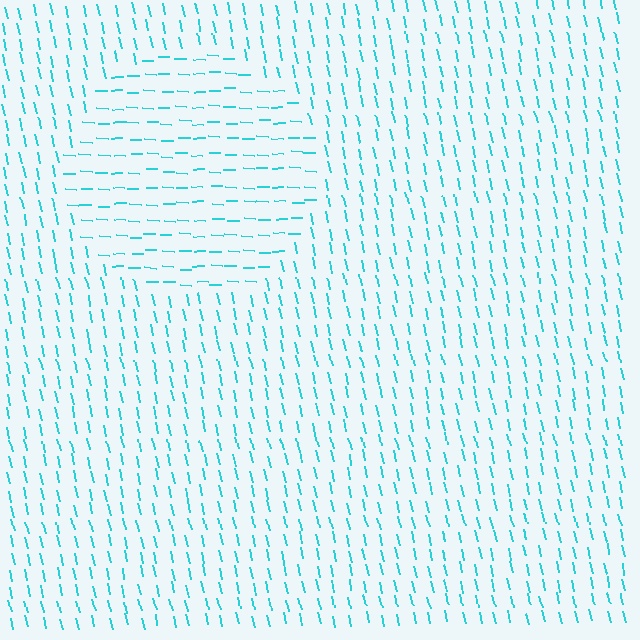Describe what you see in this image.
The image is filled with small cyan line segments. A circle region in the image has lines oriented differently from the surrounding lines, creating a visible texture boundary.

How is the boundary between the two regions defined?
The boundary is defined purely by a change in line orientation (approximately 75 degrees difference). All lines are the same color and thickness.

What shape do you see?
I see a circle.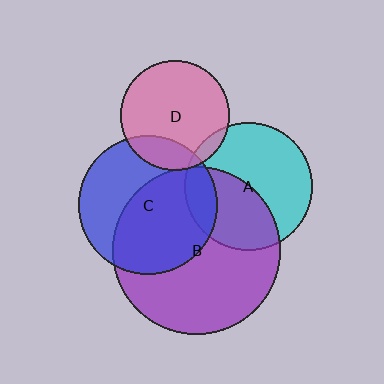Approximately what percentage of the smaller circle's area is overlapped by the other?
Approximately 10%.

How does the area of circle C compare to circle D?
Approximately 1.6 times.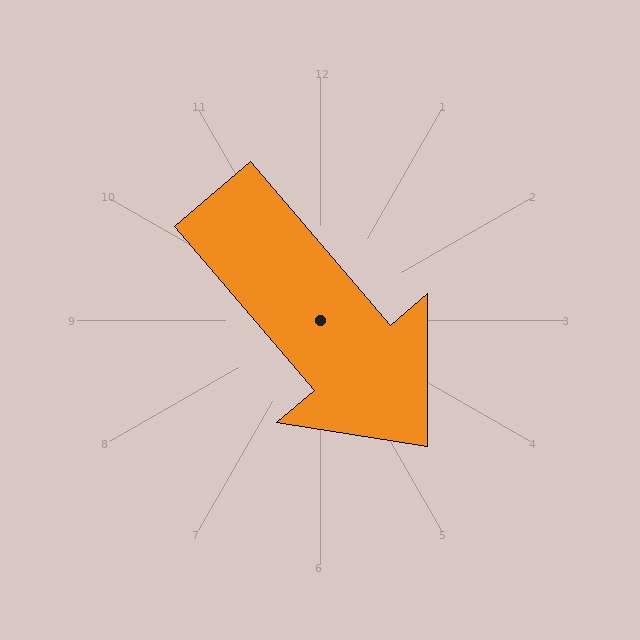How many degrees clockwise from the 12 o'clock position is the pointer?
Approximately 140 degrees.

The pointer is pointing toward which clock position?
Roughly 5 o'clock.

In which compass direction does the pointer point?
Southeast.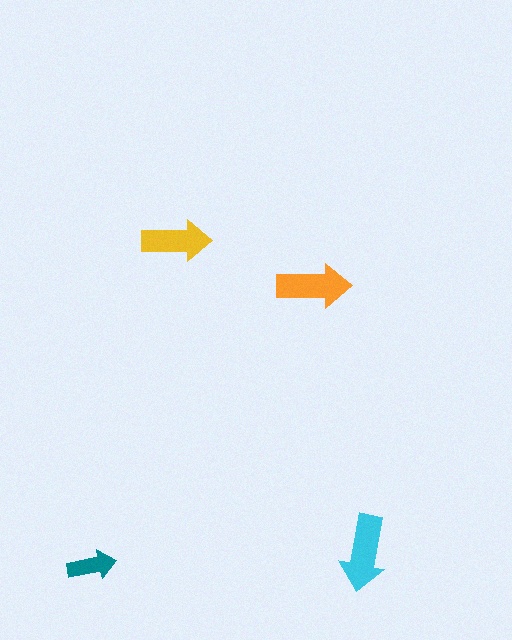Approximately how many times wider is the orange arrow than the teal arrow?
About 1.5 times wider.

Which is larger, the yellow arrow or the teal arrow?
The yellow one.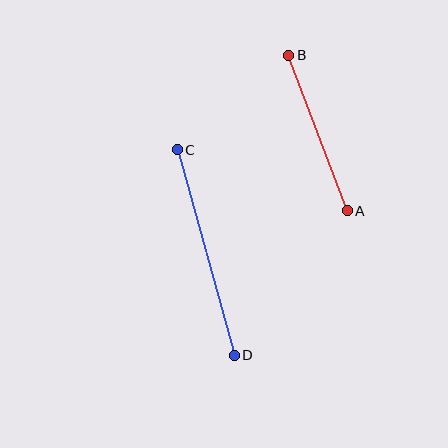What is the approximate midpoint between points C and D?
The midpoint is at approximately (206, 252) pixels.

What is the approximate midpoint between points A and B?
The midpoint is at approximately (318, 133) pixels.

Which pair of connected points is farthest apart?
Points C and D are farthest apart.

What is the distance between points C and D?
The distance is approximately 213 pixels.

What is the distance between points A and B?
The distance is approximately 166 pixels.